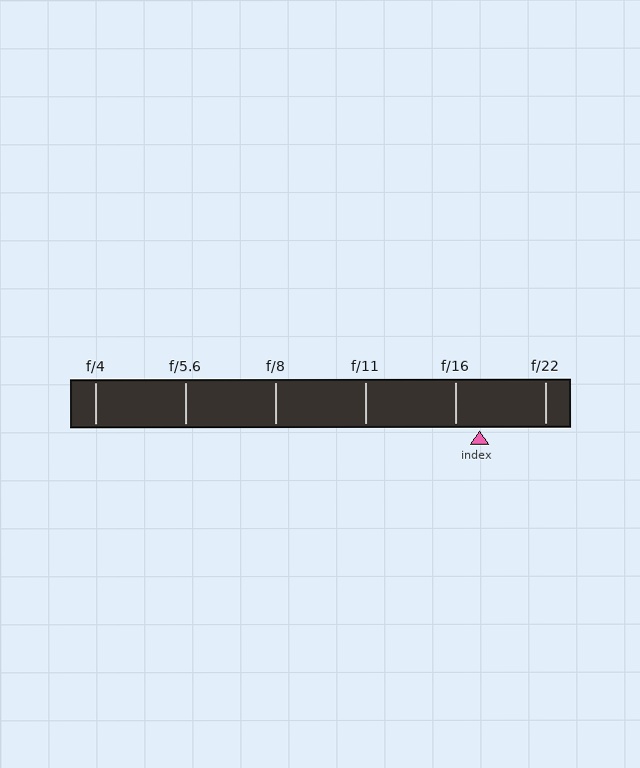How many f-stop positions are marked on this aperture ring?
There are 6 f-stop positions marked.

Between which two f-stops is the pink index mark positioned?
The index mark is between f/16 and f/22.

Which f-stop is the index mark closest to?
The index mark is closest to f/16.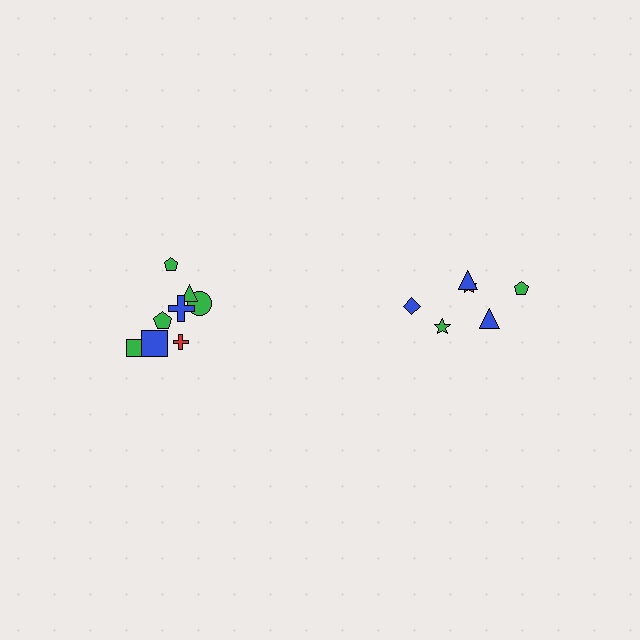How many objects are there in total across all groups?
There are 14 objects.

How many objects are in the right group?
There are 6 objects.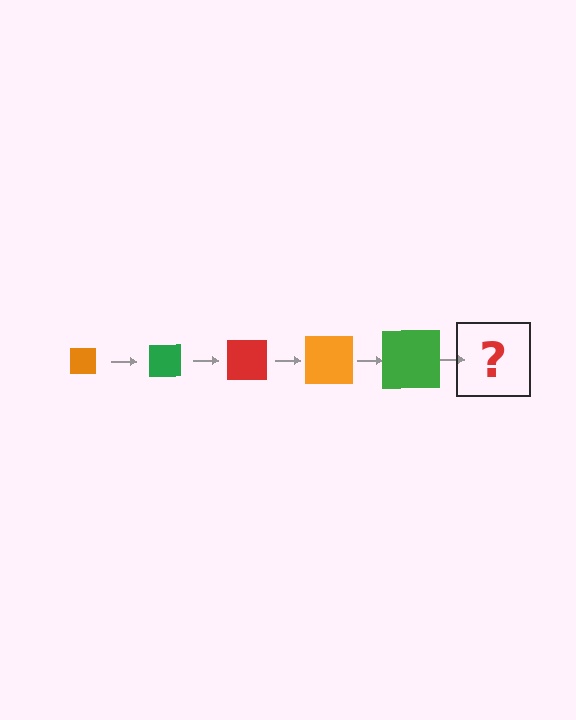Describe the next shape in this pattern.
It should be a red square, larger than the previous one.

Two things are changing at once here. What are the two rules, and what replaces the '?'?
The two rules are that the square grows larger each step and the color cycles through orange, green, and red. The '?' should be a red square, larger than the previous one.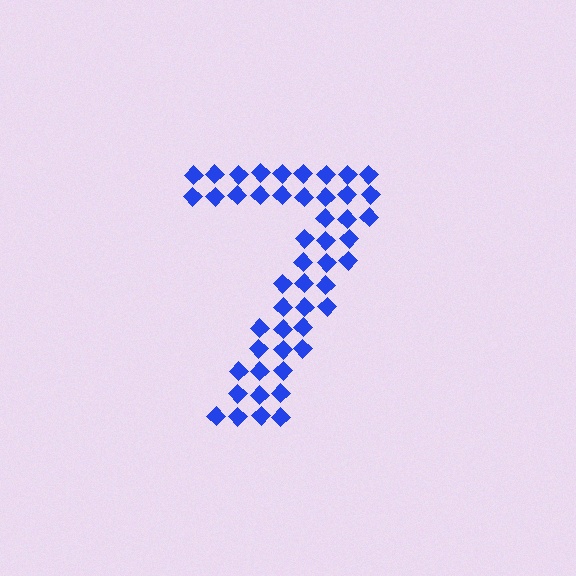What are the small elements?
The small elements are diamonds.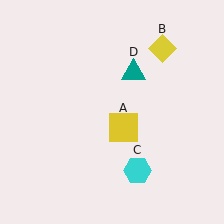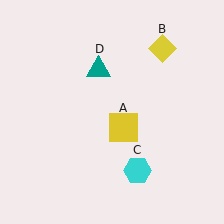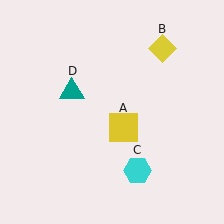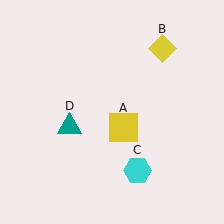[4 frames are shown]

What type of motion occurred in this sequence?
The teal triangle (object D) rotated counterclockwise around the center of the scene.